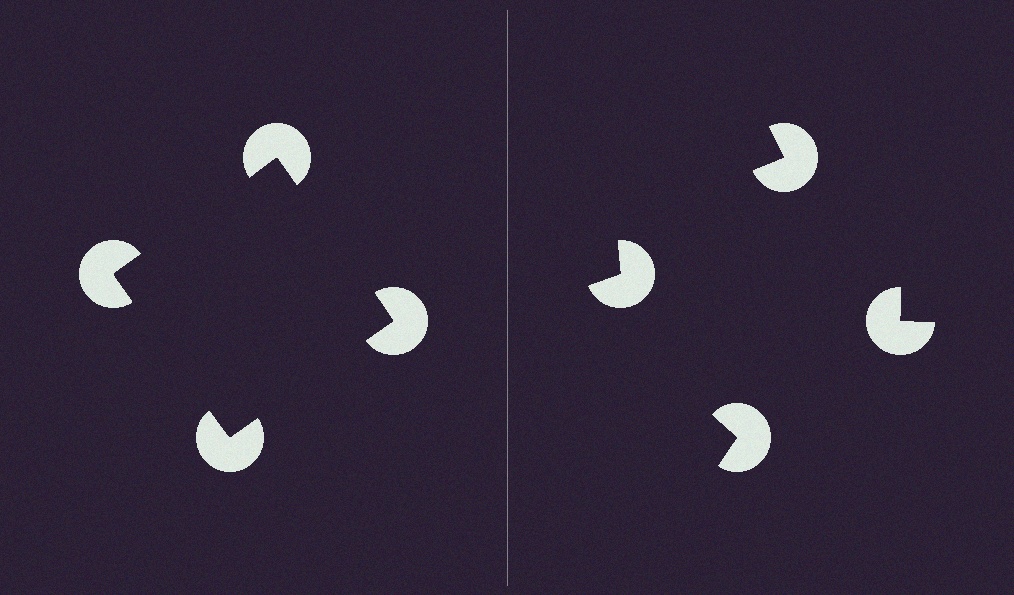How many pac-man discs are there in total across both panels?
8 — 4 on each side.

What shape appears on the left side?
An illusory square.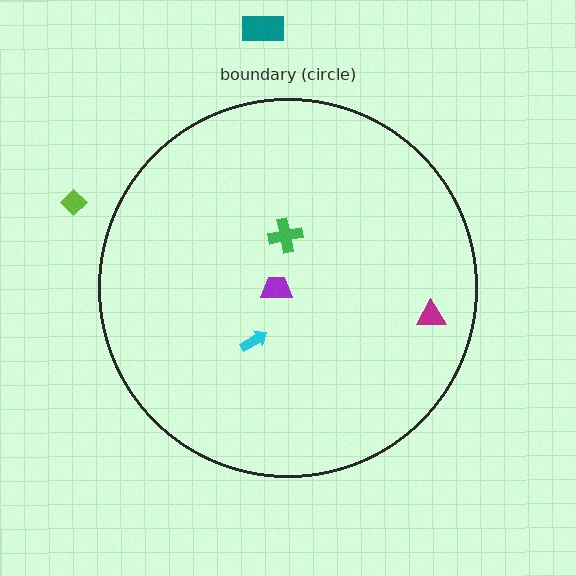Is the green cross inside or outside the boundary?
Inside.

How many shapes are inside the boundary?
4 inside, 2 outside.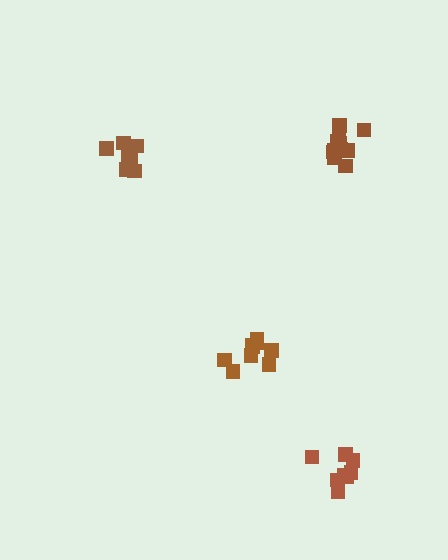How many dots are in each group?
Group 1: 9 dots, Group 2: 8 dots, Group 3: 12 dots, Group 4: 8 dots (37 total).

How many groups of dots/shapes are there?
There are 4 groups.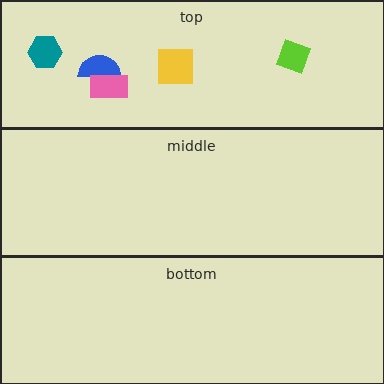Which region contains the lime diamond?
The top region.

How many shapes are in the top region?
5.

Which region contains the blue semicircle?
The top region.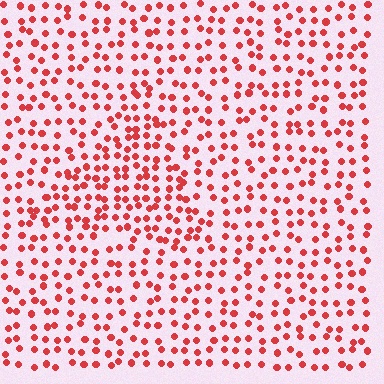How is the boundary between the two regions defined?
The boundary is defined by a change in element density (approximately 1.6x ratio). All elements are the same color, size, and shape.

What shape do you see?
I see a triangle.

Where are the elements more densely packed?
The elements are more densely packed inside the triangle boundary.